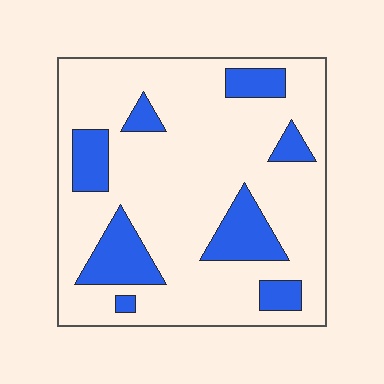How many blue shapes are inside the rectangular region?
8.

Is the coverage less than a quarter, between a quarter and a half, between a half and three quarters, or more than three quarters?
Less than a quarter.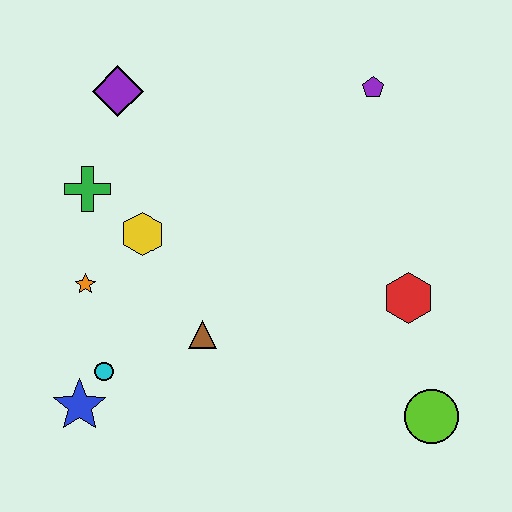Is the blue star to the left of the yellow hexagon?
Yes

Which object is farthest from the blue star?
The purple pentagon is farthest from the blue star.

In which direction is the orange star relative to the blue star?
The orange star is above the blue star.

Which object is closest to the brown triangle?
The cyan circle is closest to the brown triangle.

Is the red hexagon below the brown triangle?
No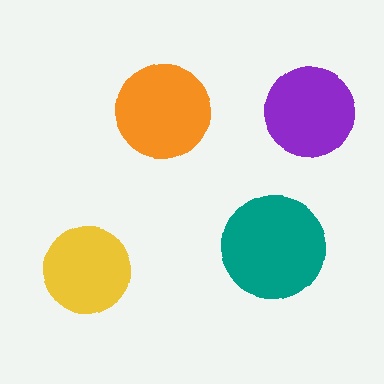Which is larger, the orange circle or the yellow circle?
The orange one.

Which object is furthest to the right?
The purple circle is rightmost.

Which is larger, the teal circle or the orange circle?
The teal one.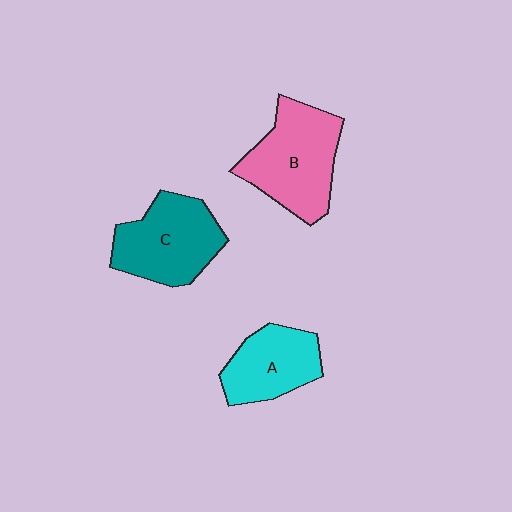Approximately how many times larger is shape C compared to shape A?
Approximately 1.3 times.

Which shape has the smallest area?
Shape A (cyan).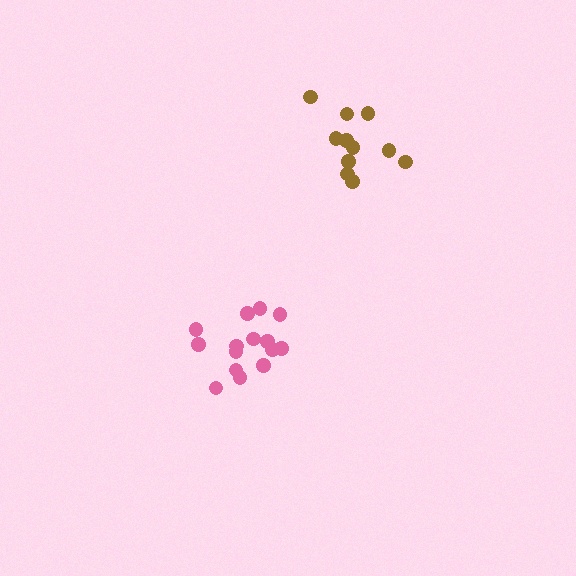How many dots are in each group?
Group 1: 15 dots, Group 2: 11 dots (26 total).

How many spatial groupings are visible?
There are 2 spatial groupings.